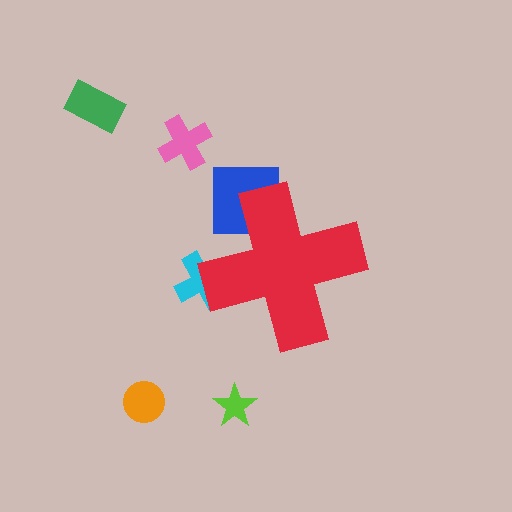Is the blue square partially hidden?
Yes, the blue square is partially hidden behind the red cross.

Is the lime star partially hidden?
No, the lime star is fully visible.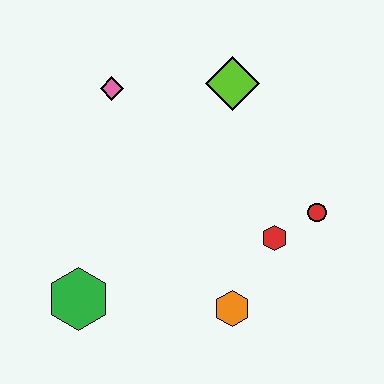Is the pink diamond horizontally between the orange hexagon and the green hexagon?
Yes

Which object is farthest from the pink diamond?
The orange hexagon is farthest from the pink diamond.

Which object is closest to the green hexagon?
The orange hexagon is closest to the green hexagon.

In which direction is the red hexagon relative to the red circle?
The red hexagon is to the left of the red circle.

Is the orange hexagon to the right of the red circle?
No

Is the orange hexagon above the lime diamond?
No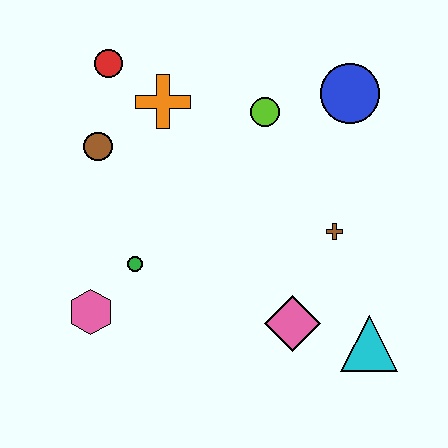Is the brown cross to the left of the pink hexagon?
No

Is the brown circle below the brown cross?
No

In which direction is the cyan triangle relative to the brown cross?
The cyan triangle is below the brown cross.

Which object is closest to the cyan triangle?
The pink diamond is closest to the cyan triangle.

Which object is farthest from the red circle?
The cyan triangle is farthest from the red circle.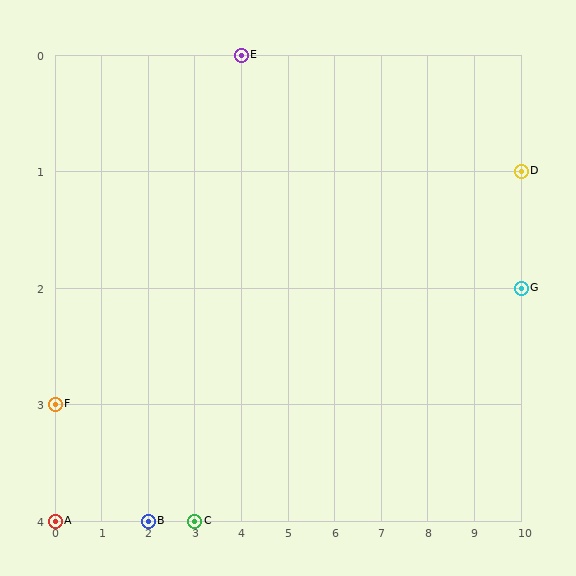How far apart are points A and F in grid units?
Points A and F are 1 row apart.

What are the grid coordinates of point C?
Point C is at grid coordinates (3, 4).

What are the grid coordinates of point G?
Point G is at grid coordinates (10, 2).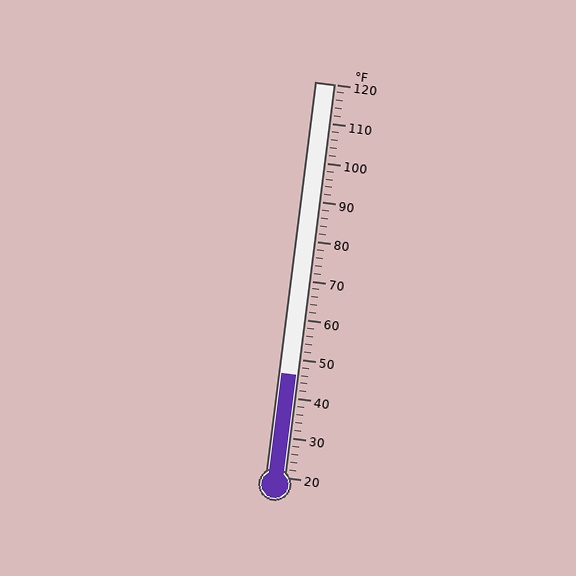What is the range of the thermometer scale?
The thermometer scale ranges from 20°F to 120°F.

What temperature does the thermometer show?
The thermometer shows approximately 46°F.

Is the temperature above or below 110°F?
The temperature is below 110°F.